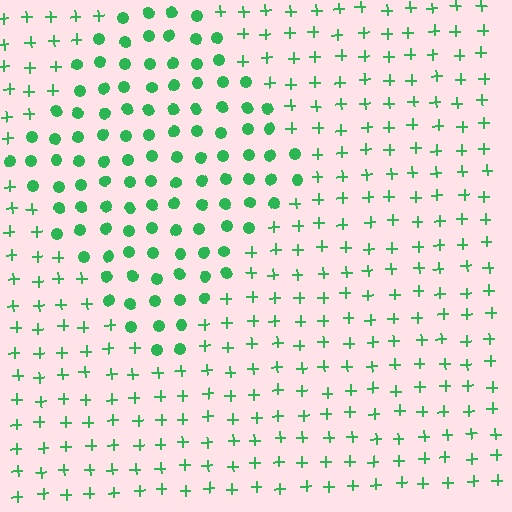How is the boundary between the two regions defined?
The boundary is defined by a change in element shape: circles inside vs. plus signs outside. All elements share the same color and spacing.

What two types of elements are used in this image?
The image uses circles inside the diamond region and plus signs outside it.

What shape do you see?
I see a diamond.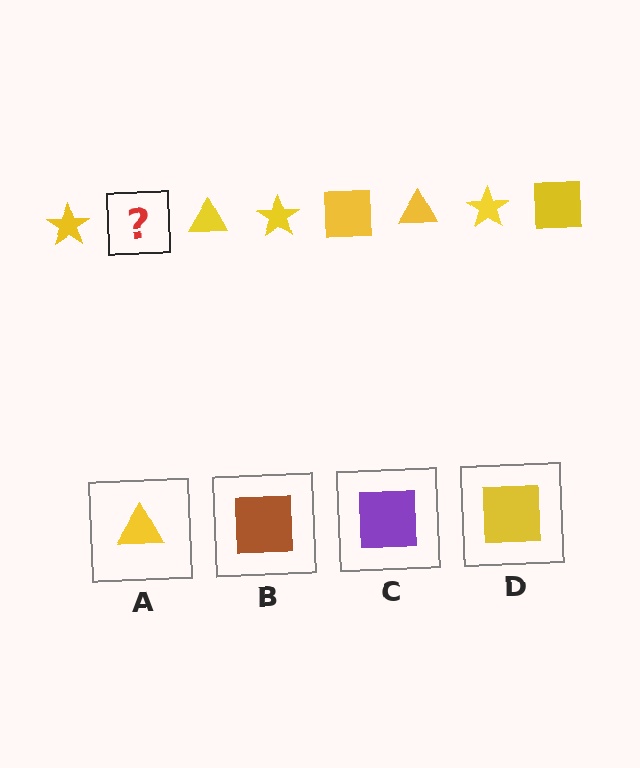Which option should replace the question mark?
Option D.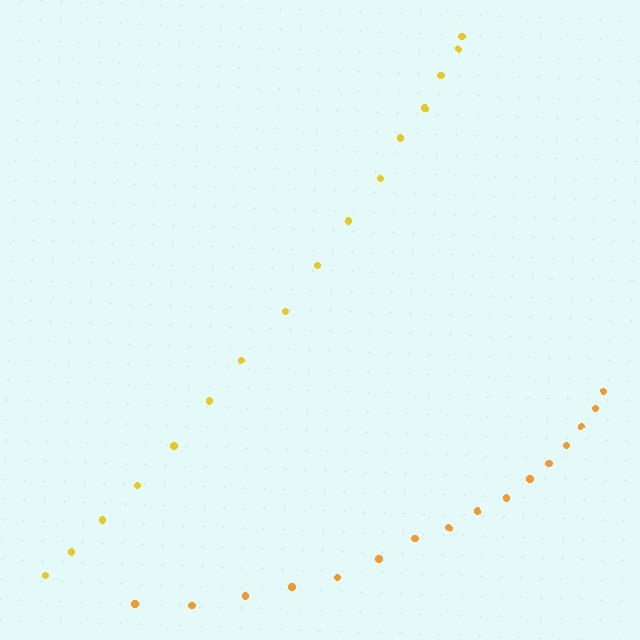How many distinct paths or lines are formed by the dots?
There are 2 distinct paths.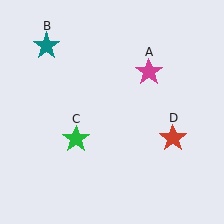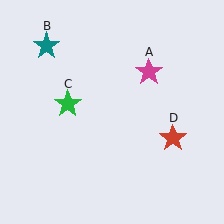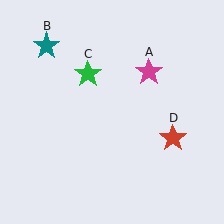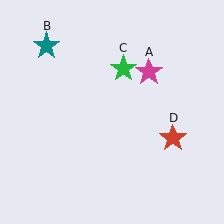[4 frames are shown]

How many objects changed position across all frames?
1 object changed position: green star (object C).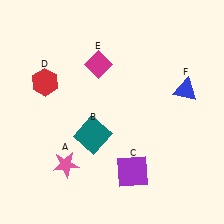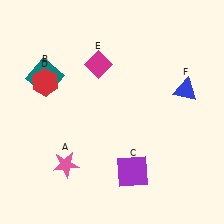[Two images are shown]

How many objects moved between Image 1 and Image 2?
1 object moved between the two images.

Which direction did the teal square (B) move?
The teal square (B) moved up.